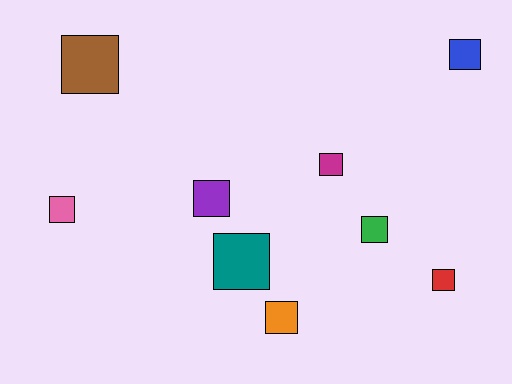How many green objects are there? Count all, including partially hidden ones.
There is 1 green object.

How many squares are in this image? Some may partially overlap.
There are 9 squares.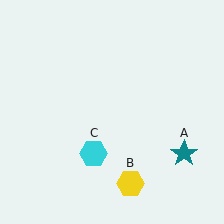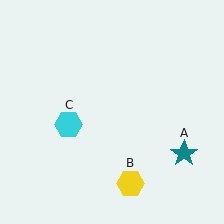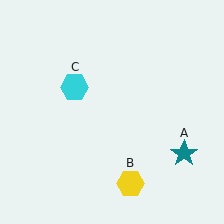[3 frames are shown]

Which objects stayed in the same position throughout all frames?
Teal star (object A) and yellow hexagon (object B) remained stationary.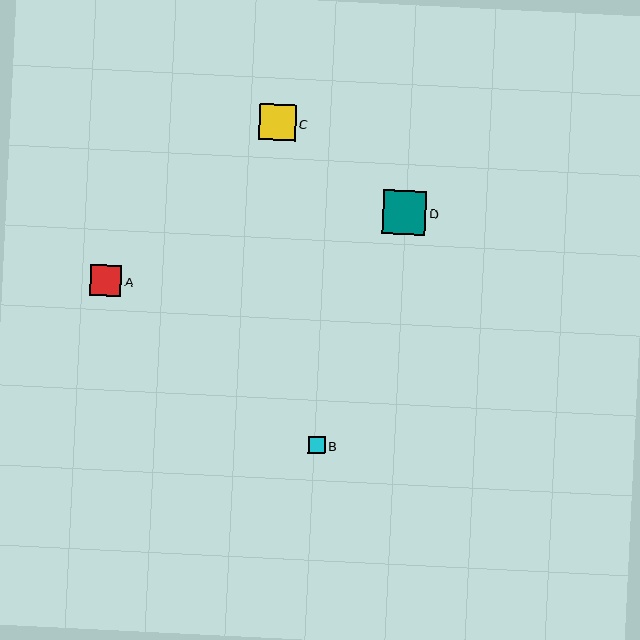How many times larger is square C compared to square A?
Square C is approximately 1.2 times the size of square A.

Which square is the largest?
Square D is the largest with a size of approximately 44 pixels.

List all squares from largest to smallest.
From largest to smallest: D, C, A, B.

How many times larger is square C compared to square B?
Square C is approximately 2.1 times the size of square B.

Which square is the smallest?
Square B is the smallest with a size of approximately 17 pixels.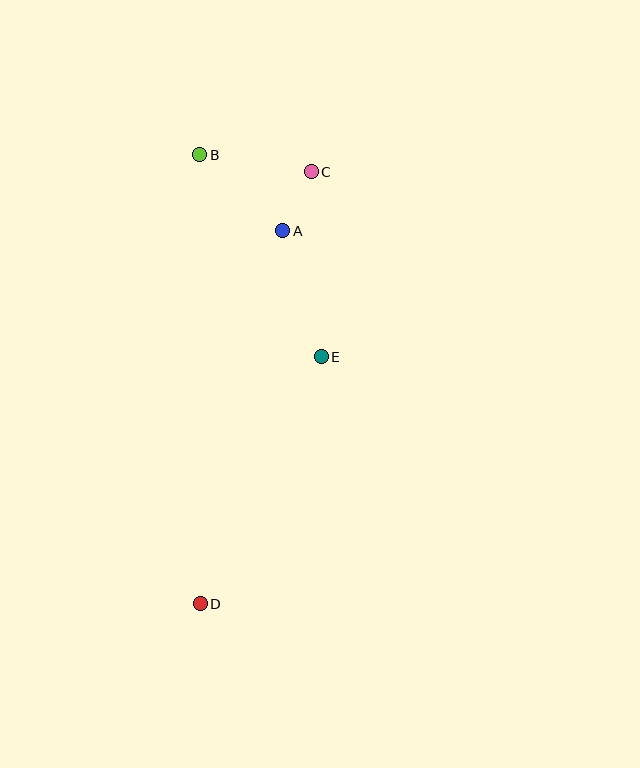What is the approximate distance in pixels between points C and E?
The distance between C and E is approximately 185 pixels.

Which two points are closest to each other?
Points A and C are closest to each other.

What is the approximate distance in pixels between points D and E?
The distance between D and E is approximately 275 pixels.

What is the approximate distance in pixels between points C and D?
The distance between C and D is approximately 446 pixels.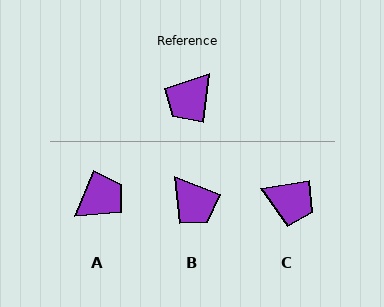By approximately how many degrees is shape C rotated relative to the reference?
Approximately 107 degrees counter-clockwise.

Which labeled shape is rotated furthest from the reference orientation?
A, about 166 degrees away.